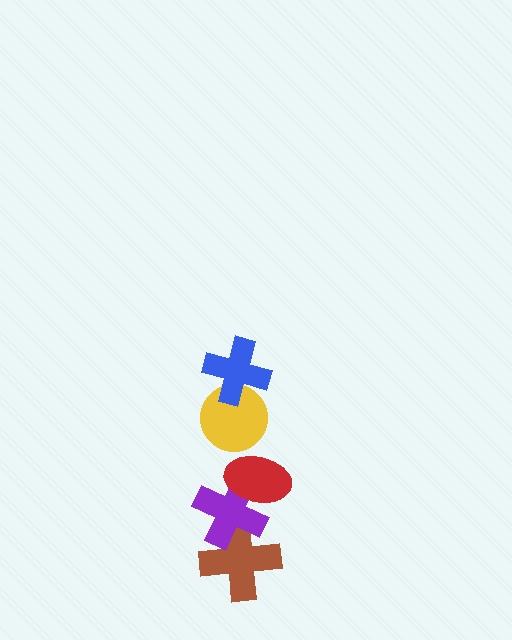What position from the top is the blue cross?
The blue cross is 1st from the top.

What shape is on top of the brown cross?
The purple cross is on top of the brown cross.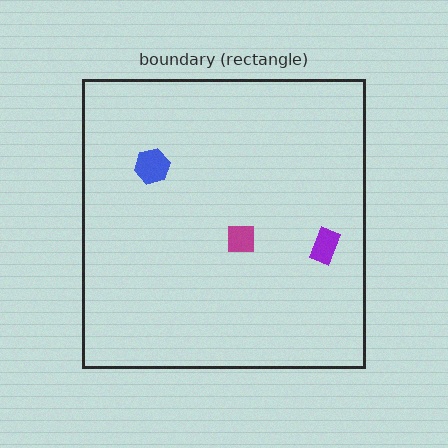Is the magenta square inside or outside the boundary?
Inside.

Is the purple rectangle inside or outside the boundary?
Inside.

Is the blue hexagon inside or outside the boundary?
Inside.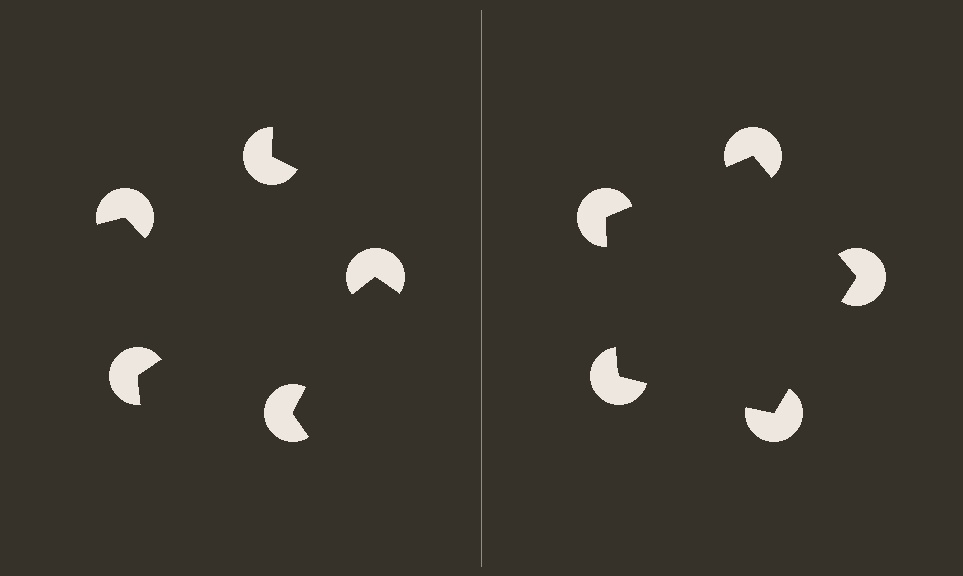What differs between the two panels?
The pac-man discs are positioned identically on both sides; only the wedge orientations differ. On the right they align to a pentagon; on the left they are misaligned.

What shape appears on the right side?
An illusory pentagon.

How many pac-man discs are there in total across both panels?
10 — 5 on each side.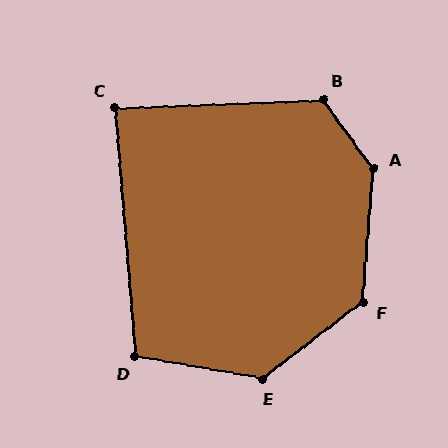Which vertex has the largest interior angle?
A, at approximately 140 degrees.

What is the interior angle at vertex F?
Approximately 132 degrees (obtuse).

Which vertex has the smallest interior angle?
C, at approximately 88 degrees.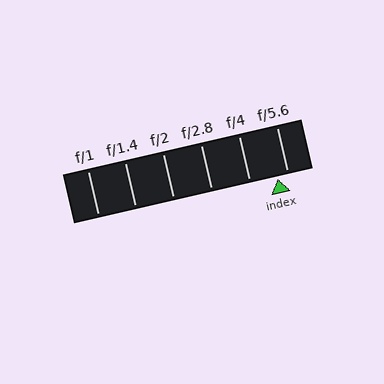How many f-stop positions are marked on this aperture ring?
There are 6 f-stop positions marked.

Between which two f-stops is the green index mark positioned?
The index mark is between f/4 and f/5.6.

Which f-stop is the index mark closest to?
The index mark is closest to f/5.6.